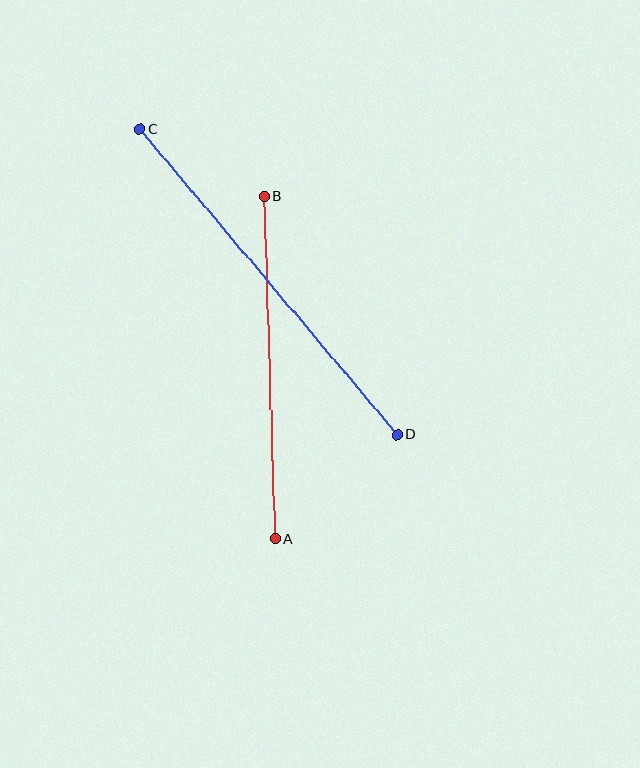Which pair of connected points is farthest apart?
Points C and D are farthest apart.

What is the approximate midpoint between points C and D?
The midpoint is at approximately (268, 282) pixels.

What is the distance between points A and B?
The distance is approximately 342 pixels.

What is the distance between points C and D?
The distance is approximately 399 pixels.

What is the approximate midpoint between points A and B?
The midpoint is at approximately (270, 368) pixels.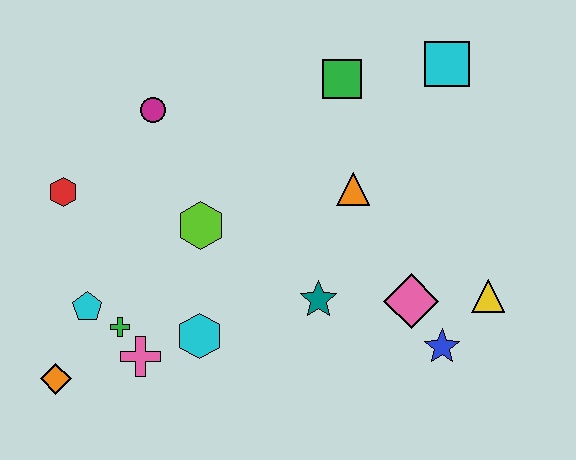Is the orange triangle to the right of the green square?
Yes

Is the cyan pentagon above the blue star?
Yes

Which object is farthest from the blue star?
The red hexagon is farthest from the blue star.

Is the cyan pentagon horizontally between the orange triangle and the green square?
No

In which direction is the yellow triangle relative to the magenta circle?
The yellow triangle is to the right of the magenta circle.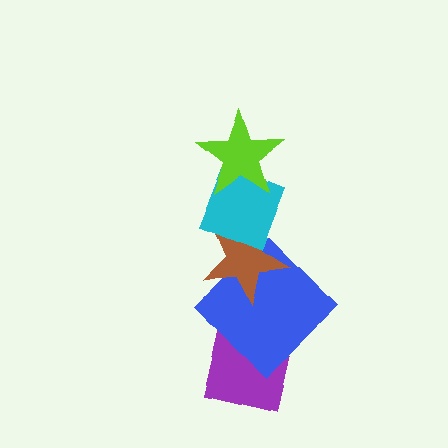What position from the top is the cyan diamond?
The cyan diamond is 2nd from the top.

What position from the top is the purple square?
The purple square is 5th from the top.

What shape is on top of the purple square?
The blue diamond is on top of the purple square.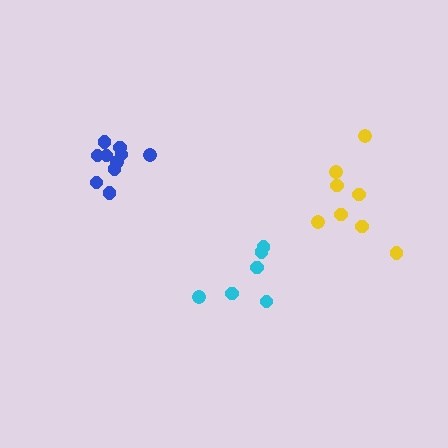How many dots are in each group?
Group 1: 8 dots, Group 2: 10 dots, Group 3: 6 dots (24 total).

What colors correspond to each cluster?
The clusters are colored: yellow, blue, cyan.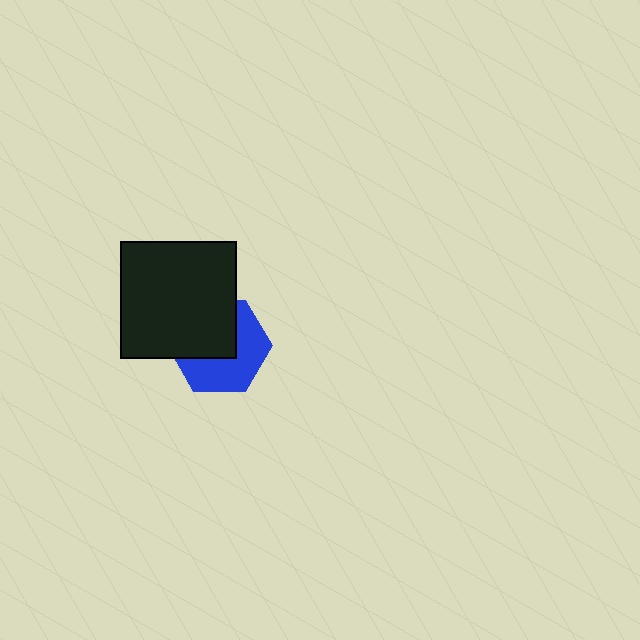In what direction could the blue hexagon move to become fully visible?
The blue hexagon could move toward the lower-right. That would shift it out from behind the black square entirely.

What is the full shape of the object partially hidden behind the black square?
The partially hidden object is a blue hexagon.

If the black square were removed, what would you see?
You would see the complete blue hexagon.